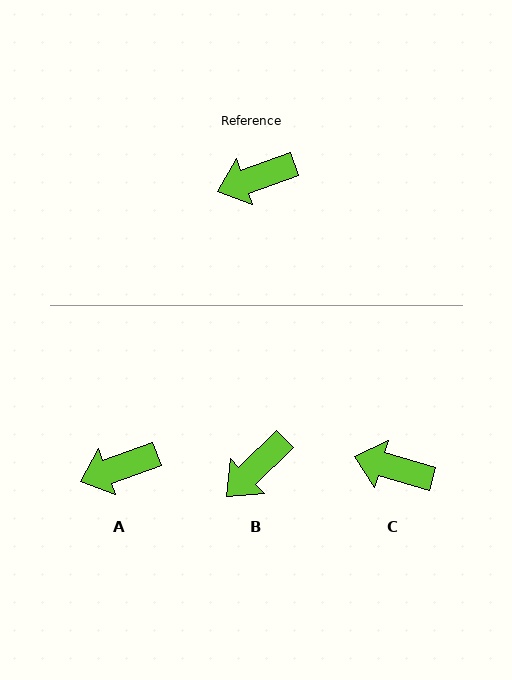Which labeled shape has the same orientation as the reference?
A.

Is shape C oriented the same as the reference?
No, it is off by about 36 degrees.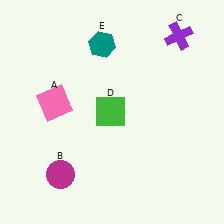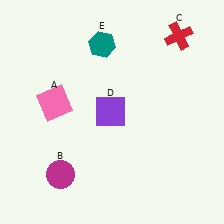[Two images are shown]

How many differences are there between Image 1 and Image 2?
There are 2 differences between the two images.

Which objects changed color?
C changed from purple to red. D changed from green to purple.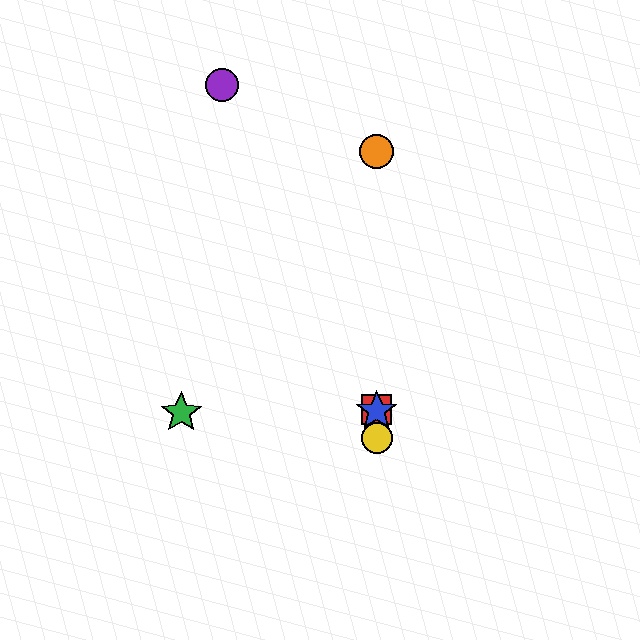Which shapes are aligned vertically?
The red square, the blue star, the yellow circle, the orange circle are aligned vertically.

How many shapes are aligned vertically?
4 shapes (the red square, the blue star, the yellow circle, the orange circle) are aligned vertically.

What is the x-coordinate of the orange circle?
The orange circle is at x≈377.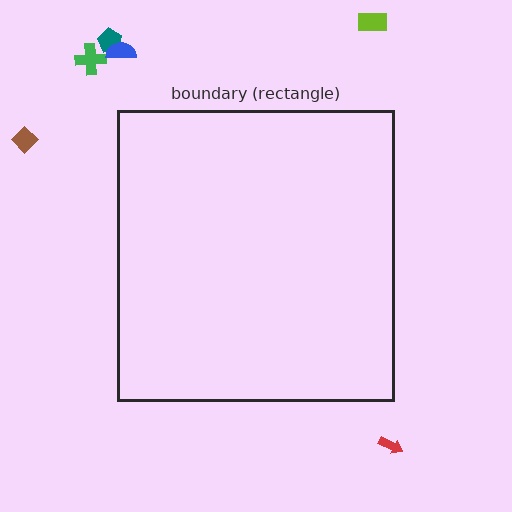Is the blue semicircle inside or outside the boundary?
Outside.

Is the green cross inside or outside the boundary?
Outside.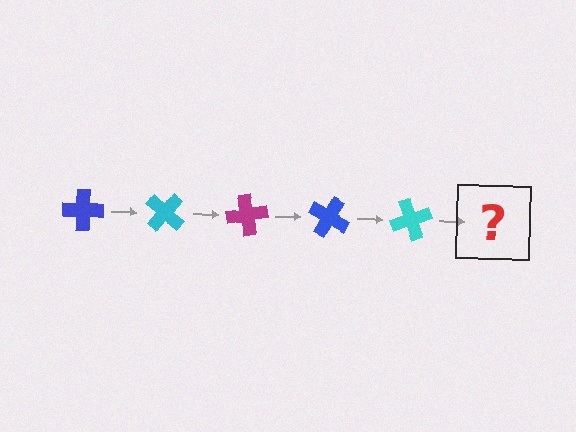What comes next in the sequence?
The next element should be a magenta cross, rotated 200 degrees from the start.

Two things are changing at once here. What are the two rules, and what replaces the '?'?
The two rules are that it rotates 40 degrees each step and the color cycles through blue, cyan, and magenta. The '?' should be a magenta cross, rotated 200 degrees from the start.